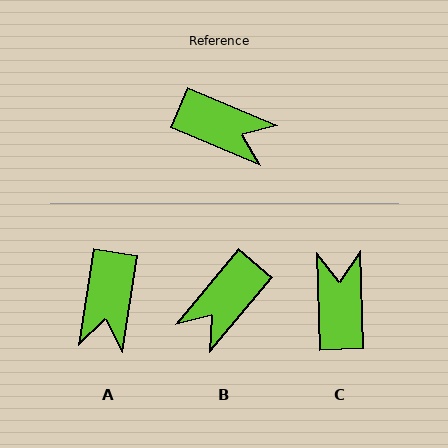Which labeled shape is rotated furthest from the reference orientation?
C, about 115 degrees away.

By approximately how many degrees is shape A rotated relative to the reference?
Approximately 76 degrees clockwise.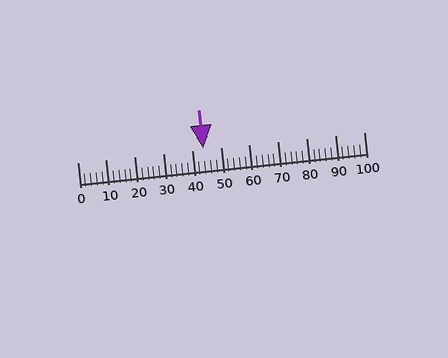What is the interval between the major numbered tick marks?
The major tick marks are spaced 10 units apart.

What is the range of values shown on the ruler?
The ruler shows values from 0 to 100.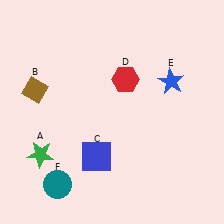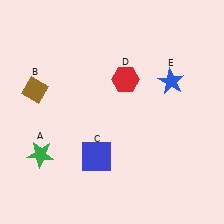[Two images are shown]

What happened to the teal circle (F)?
The teal circle (F) was removed in Image 2. It was in the bottom-left area of Image 1.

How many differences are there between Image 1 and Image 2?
There is 1 difference between the two images.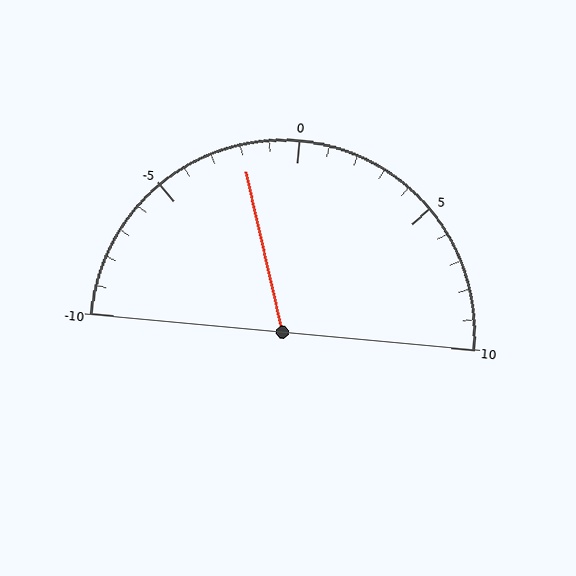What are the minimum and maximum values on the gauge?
The gauge ranges from -10 to 10.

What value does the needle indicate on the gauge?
The needle indicates approximately -2.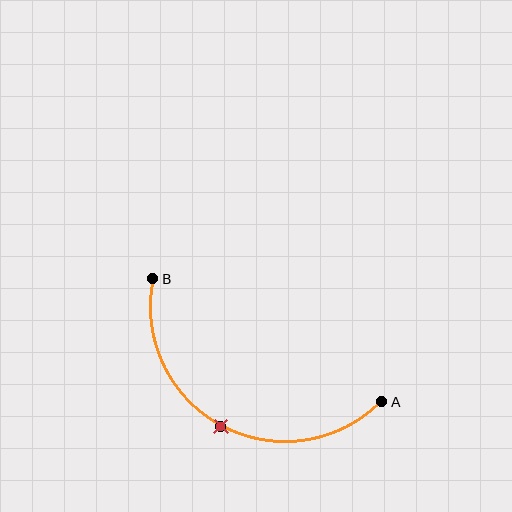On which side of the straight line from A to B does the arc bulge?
The arc bulges below the straight line connecting A and B.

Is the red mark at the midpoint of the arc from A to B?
Yes. The red mark lies on the arc at equal arc-length from both A and B — it is the arc midpoint.